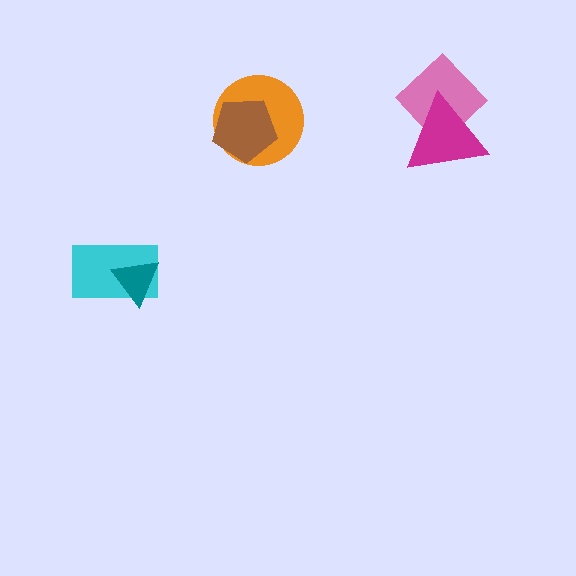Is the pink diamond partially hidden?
Yes, it is partially covered by another shape.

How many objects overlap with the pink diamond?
1 object overlaps with the pink diamond.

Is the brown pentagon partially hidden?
No, no other shape covers it.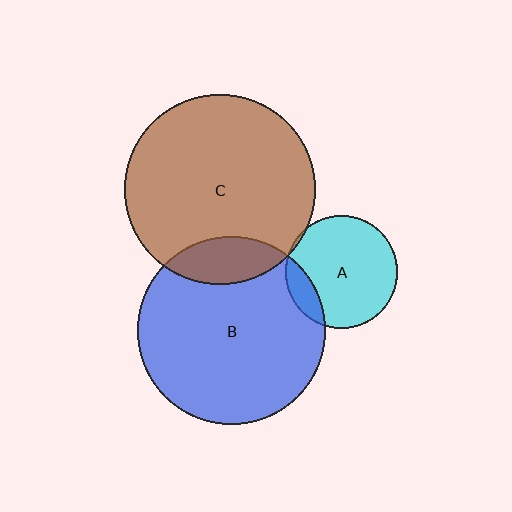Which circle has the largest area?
Circle C (brown).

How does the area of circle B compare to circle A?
Approximately 2.8 times.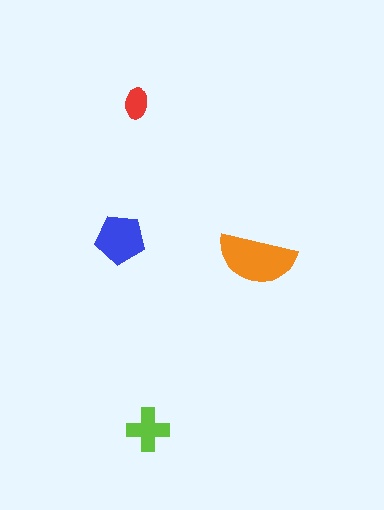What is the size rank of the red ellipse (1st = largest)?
4th.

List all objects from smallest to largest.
The red ellipse, the lime cross, the blue pentagon, the orange semicircle.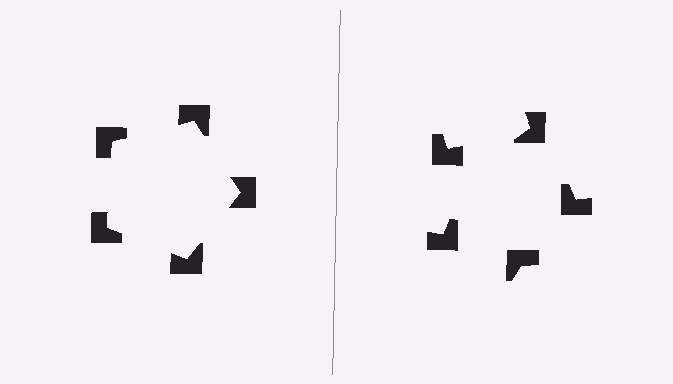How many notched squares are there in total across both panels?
10 — 5 on each side.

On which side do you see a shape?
An illusory pentagon appears on the left side. On the right side the wedge cuts are rotated, so no coherent shape forms.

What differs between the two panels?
The notched squares are positioned identically on both sides; only the wedge orientations differ. On the left they align to a pentagon; on the right they are misaligned.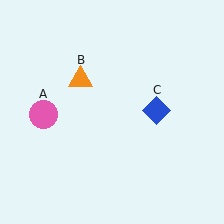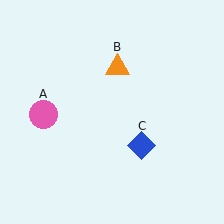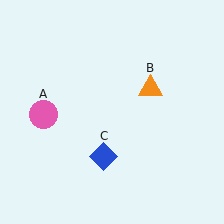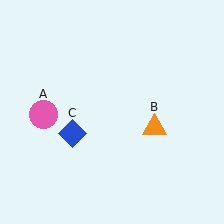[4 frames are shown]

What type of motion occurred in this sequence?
The orange triangle (object B), blue diamond (object C) rotated clockwise around the center of the scene.